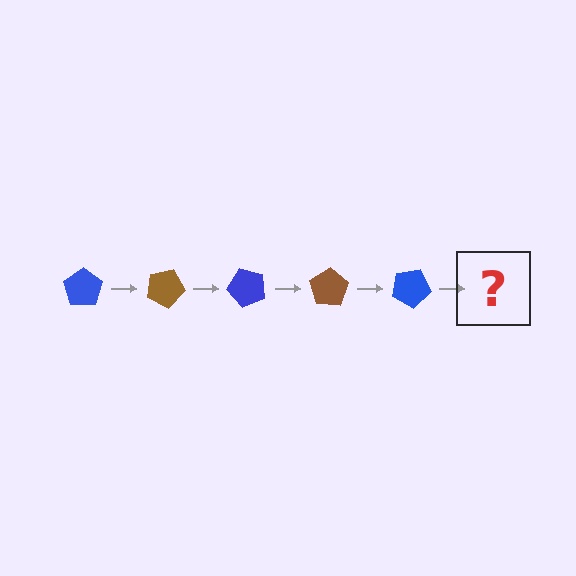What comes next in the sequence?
The next element should be a brown pentagon, rotated 125 degrees from the start.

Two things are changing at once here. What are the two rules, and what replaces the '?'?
The two rules are that it rotates 25 degrees each step and the color cycles through blue and brown. The '?' should be a brown pentagon, rotated 125 degrees from the start.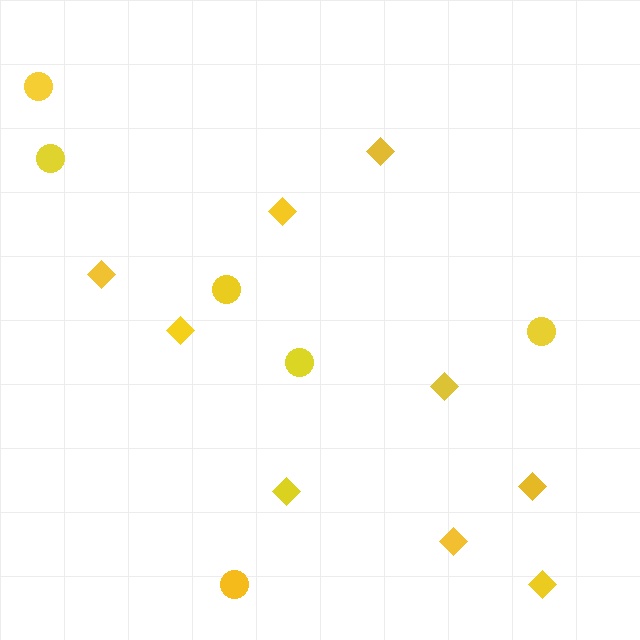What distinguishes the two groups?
There are 2 groups: one group of circles (6) and one group of diamonds (9).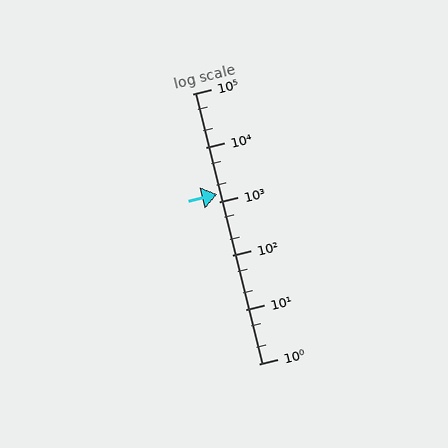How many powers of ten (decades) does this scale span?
The scale spans 5 decades, from 1 to 100000.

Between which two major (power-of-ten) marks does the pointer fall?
The pointer is between 1000 and 10000.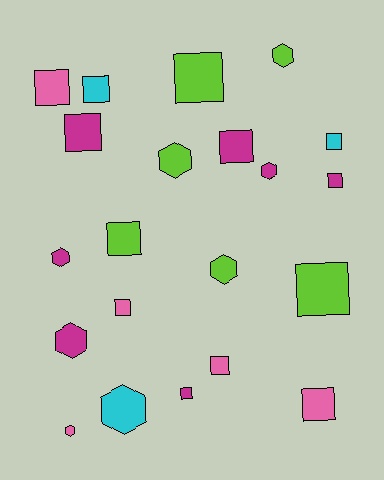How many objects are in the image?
There are 21 objects.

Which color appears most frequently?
Magenta, with 7 objects.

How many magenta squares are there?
There are 4 magenta squares.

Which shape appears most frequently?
Square, with 13 objects.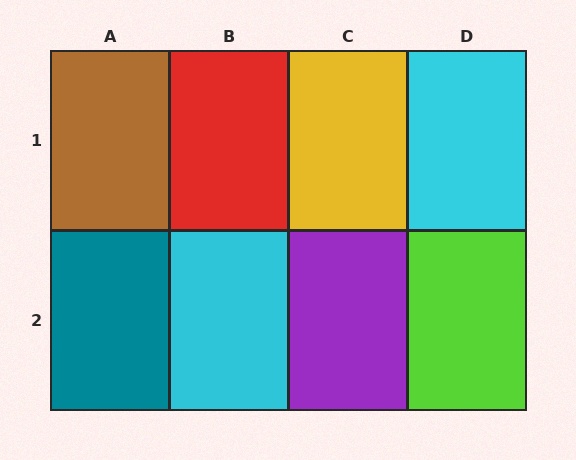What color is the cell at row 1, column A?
Brown.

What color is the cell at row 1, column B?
Red.